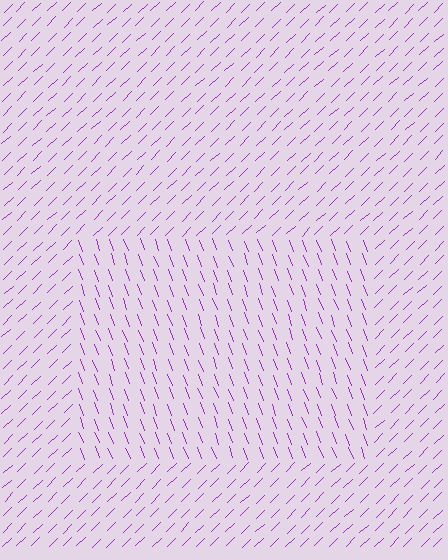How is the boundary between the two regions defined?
The boundary is defined purely by a change in line orientation (approximately 66 degrees difference). All lines are the same color and thickness.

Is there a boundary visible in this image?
Yes, there is a texture boundary formed by a change in line orientation.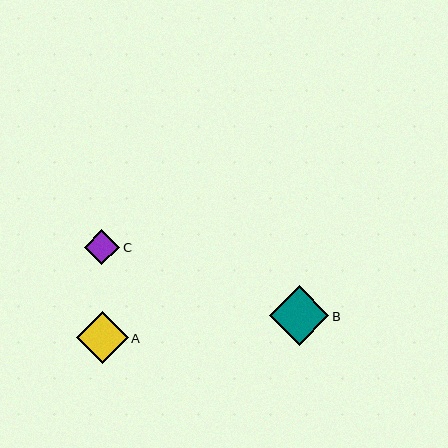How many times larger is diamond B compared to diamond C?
Diamond B is approximately 1.7 times the size of diamond C.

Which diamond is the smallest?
Diamond C is the smallest with a size of approximately 35 pixels.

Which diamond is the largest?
Diamond B is the largest with a size of approximately 59 pixels.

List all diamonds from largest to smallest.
From largest to smallest: B, A, C.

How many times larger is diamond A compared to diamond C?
Diamond A is approximately 1.5 times the size of diamond C.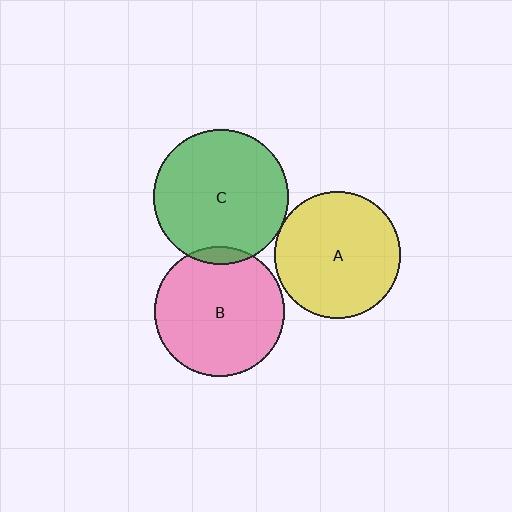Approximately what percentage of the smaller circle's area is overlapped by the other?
Approximately 5%.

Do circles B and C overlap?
Yes.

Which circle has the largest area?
Circle C (green).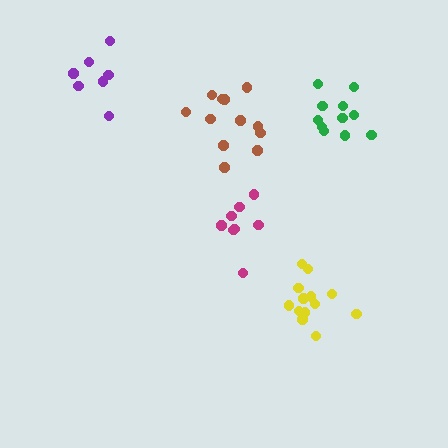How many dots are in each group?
Group 1: 8 dots, Group 2: 12 dots, Group 3: 13 dots, Group 4: 12 dots, Group 5: 7 dots (52 total).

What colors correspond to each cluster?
The clusters are colored: magenta, green, yellow, brown, purple.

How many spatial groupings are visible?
There are 5 spatial groupings.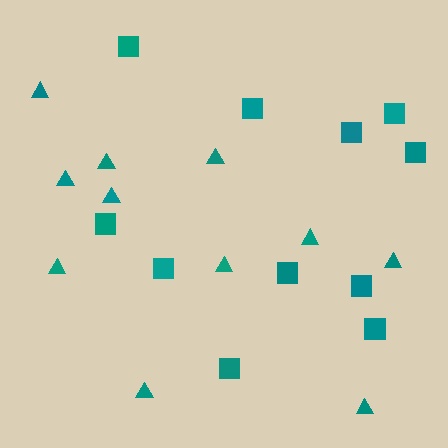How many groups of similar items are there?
There are 2 groups: one group of squares (11) and one group of triangles (11).